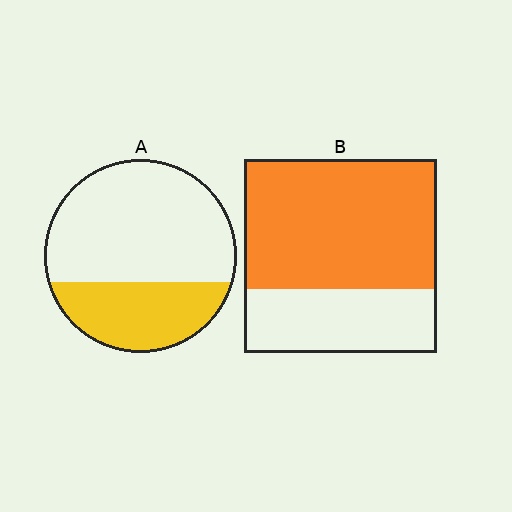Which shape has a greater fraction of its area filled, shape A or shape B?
Shape B.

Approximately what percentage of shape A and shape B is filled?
A is approximately 35% and B is approximately 65%.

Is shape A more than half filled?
No.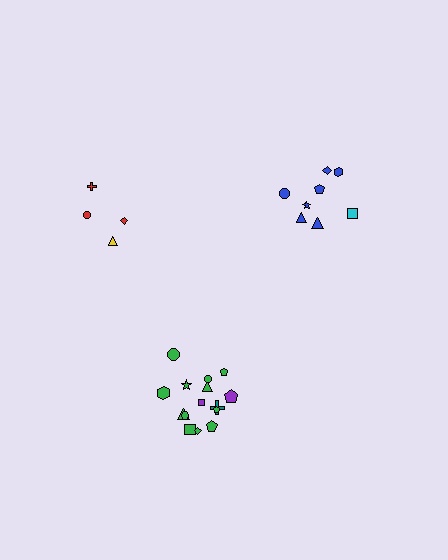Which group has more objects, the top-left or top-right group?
The top-right group.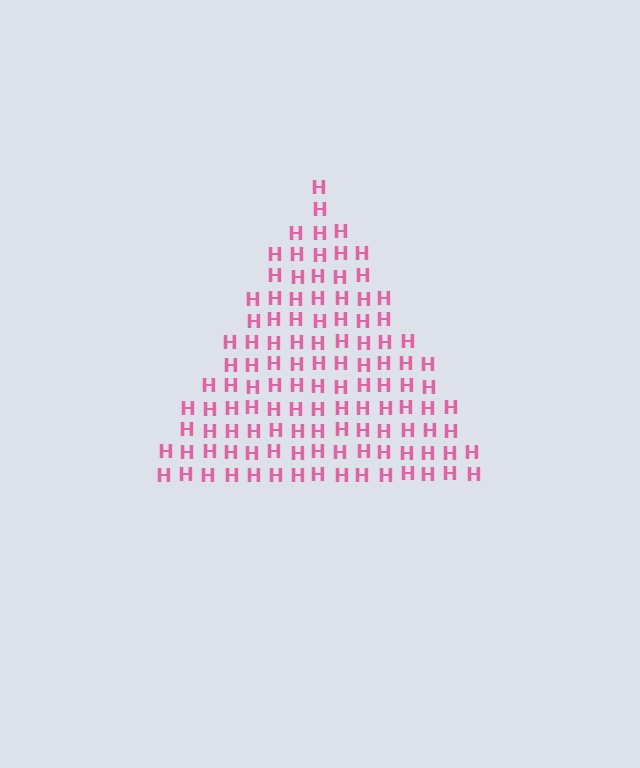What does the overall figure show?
The overall figure shows a triangle.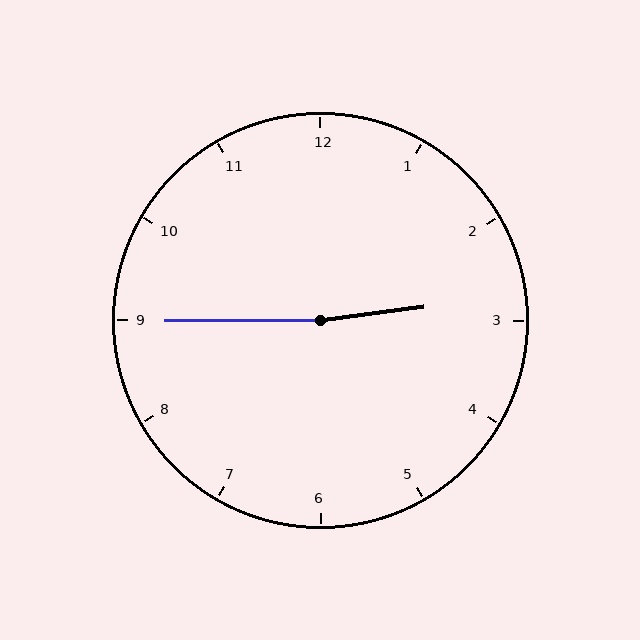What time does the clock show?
2:45.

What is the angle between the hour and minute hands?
Approximately 172 degrees.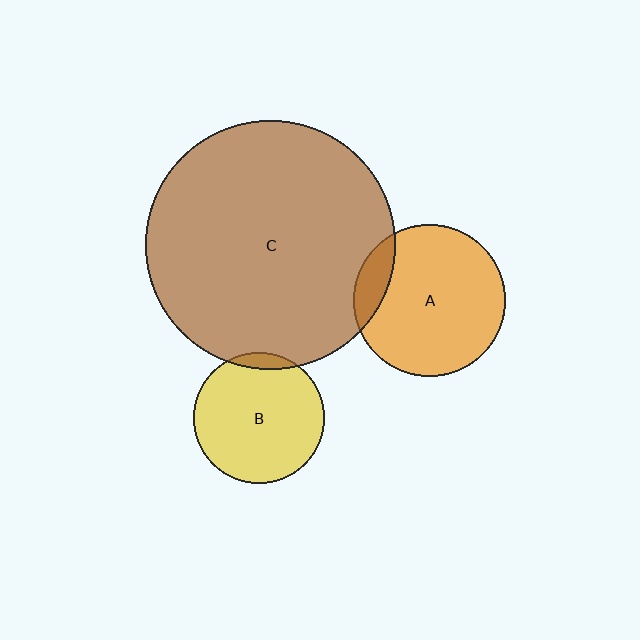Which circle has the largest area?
Circle C (brown).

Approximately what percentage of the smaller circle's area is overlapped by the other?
Approximately 5%.